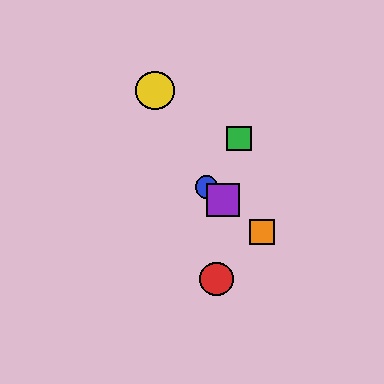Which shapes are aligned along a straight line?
The blue circle, the purple square, the orange square are aligned along a straight line.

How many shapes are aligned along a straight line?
3 shapes (the blue circle, the purple square, the orange square) are aligned along a straight line.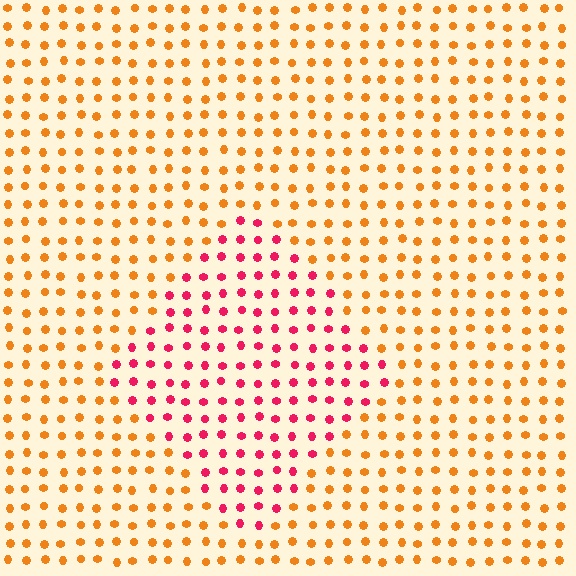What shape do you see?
I see a diamond.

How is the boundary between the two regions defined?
The boundary is defined purely by a slight shift in hue (about 50 degrees). Spacing, size, and orientation are identical on both sides.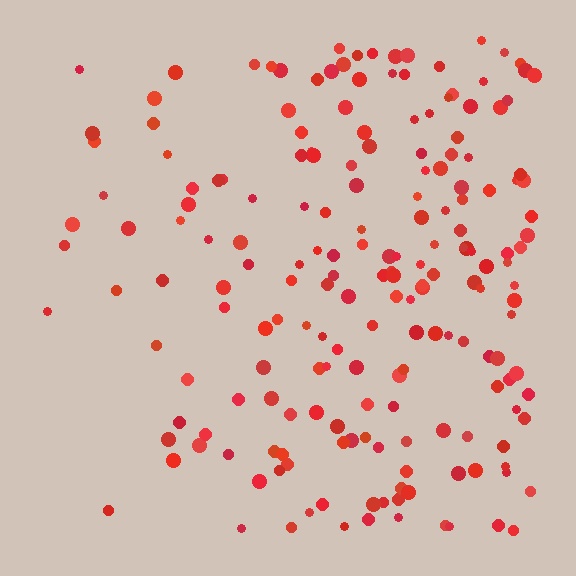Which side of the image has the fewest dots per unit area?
The left.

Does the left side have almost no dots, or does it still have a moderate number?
Still a moderate number, just noticeably fewer than the right.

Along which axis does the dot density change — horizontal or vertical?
Horizontal.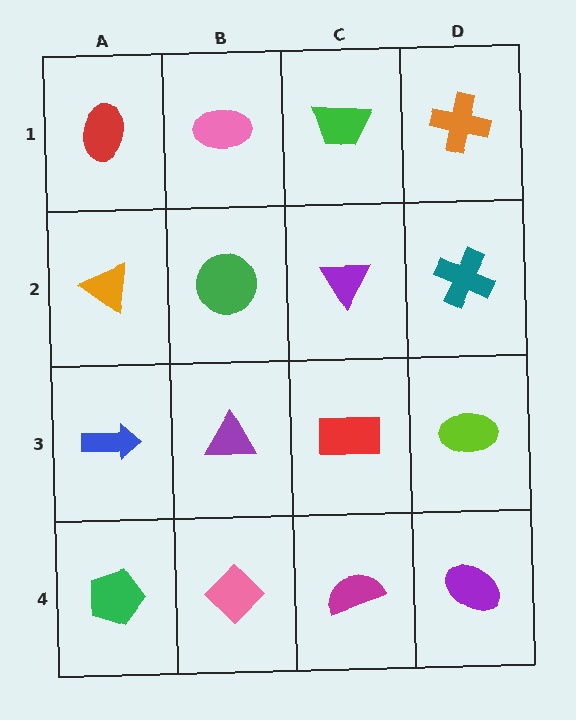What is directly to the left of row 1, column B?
A red ellipse.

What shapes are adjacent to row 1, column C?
A purple triangle (row 2, column C), a pink ellipse (row 1, column B), an orange cross (row 1, column D).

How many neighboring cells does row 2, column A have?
3.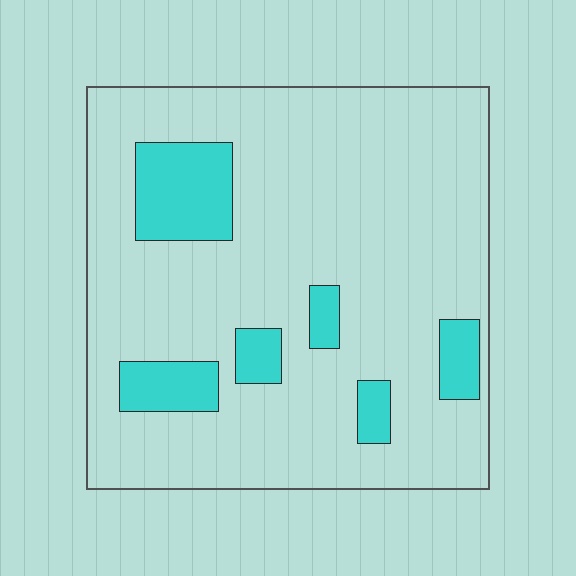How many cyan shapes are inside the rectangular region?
6.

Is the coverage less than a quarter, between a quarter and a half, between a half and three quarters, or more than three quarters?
Less than a quarter.